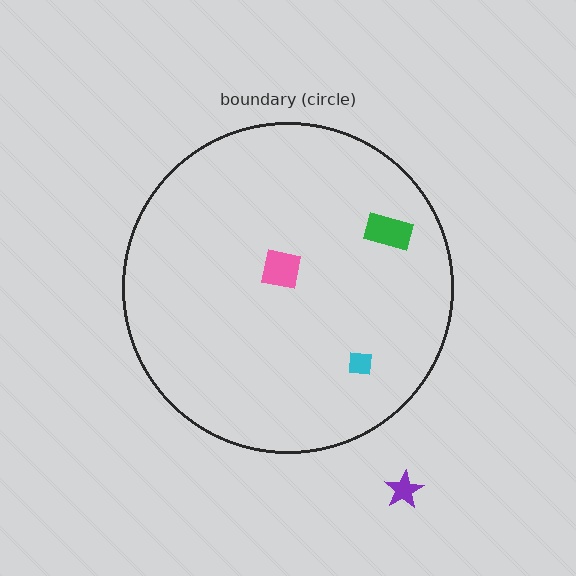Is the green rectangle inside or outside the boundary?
Inside.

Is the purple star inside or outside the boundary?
Outside.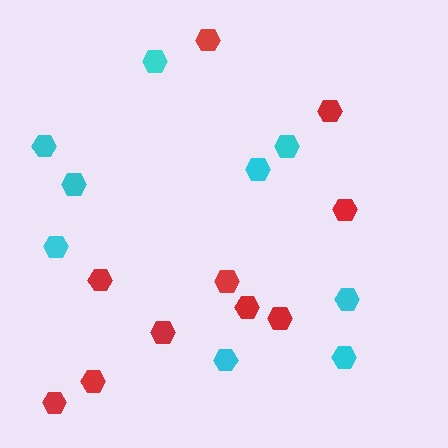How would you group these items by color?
There are 2 groups: one group of red hexagons (10) and one group of cyan hexagons (9).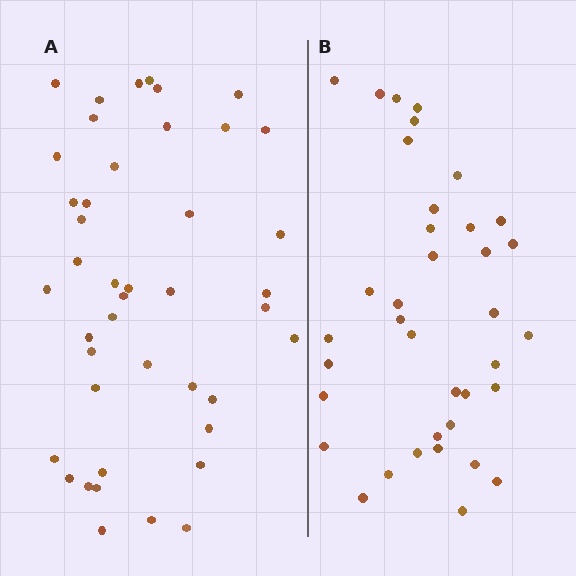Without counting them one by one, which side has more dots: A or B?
Region A (the left region) has more dots.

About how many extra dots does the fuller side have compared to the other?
Region A has about 6 more dots than region B.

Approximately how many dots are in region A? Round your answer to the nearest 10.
About 40 dots. (The exact count is 43, which rounds to 40.)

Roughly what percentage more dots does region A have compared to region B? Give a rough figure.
About 15% more.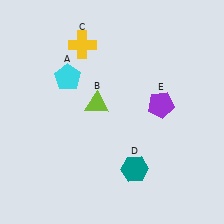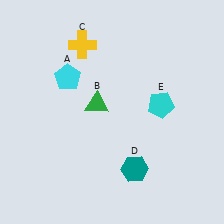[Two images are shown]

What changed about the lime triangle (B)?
In Image 1, B is lime. In Image 2, it changed to green.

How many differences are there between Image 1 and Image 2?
There are 2 differences between the two images.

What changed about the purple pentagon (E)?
In Image 1, E is purple. In Image 2, it changed to cyan.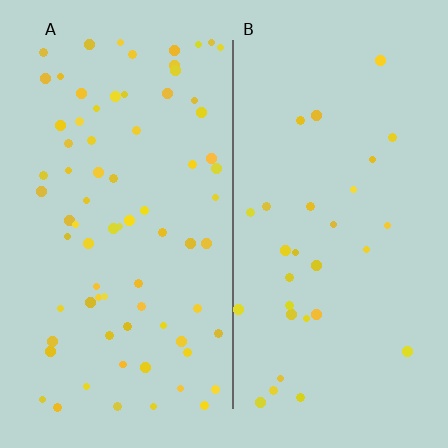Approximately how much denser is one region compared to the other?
Approximately 2.5× — region A over region B.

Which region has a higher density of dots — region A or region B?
A (the left).